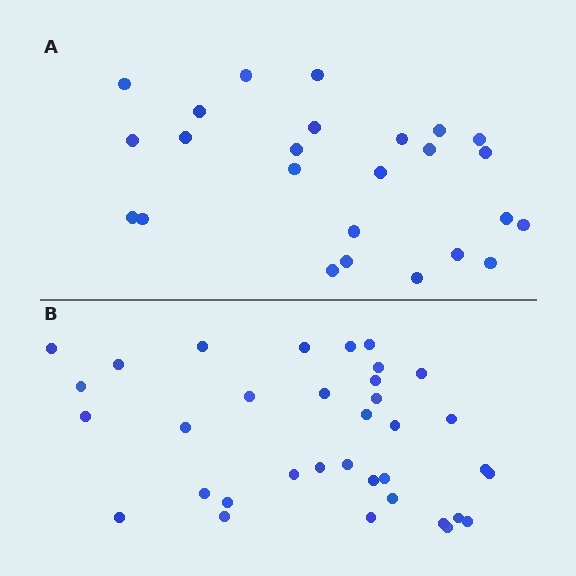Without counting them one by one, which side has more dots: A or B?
Region B (the bottom region) has more dots.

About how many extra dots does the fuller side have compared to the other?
Region B has roughly 10 or so more dots than region A.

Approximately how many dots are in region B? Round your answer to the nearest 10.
About 40 dots. (The exact count is 35, which rounds to 40.)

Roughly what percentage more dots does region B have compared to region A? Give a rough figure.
About 40% more.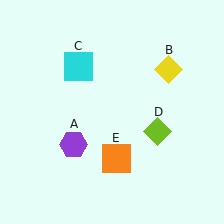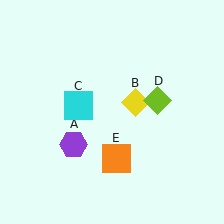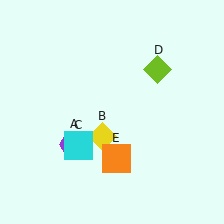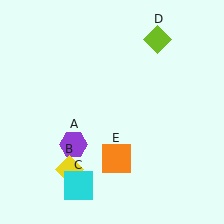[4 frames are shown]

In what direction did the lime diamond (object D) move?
The lime diamond (object D) moved up.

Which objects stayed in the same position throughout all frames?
Purple hexagon (object A) and orange square (object E) remained stationary.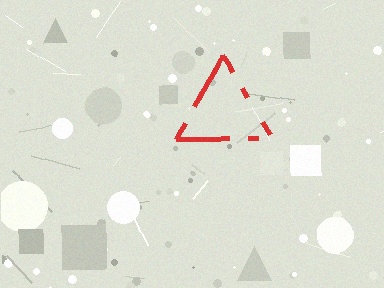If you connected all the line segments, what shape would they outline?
They would outline a triangle.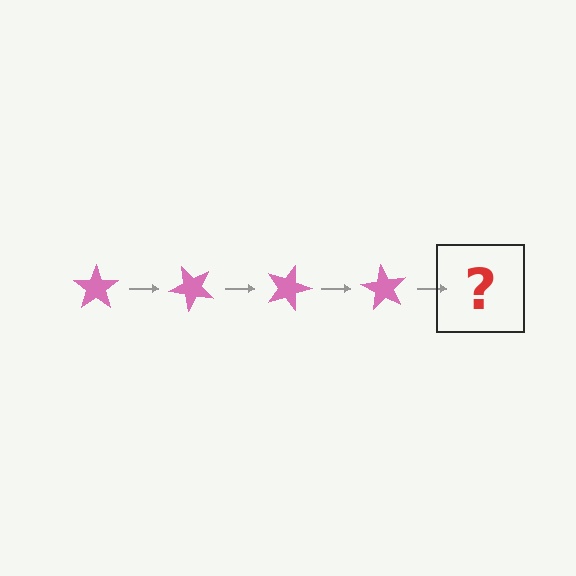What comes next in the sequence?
The next element should be a pink star rotated 180 degrees.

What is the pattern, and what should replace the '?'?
The pattern is that the star rotates 45 degrees each step. The '?' should be a pink star rotated 180 degrees.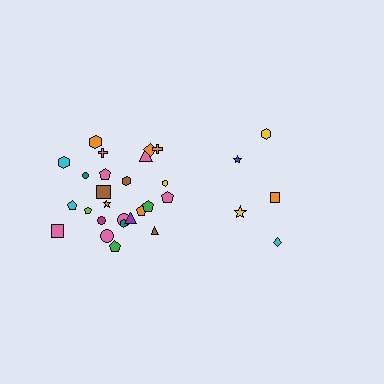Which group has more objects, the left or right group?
The left group.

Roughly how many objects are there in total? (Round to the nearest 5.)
Roughly 30 objects in total.